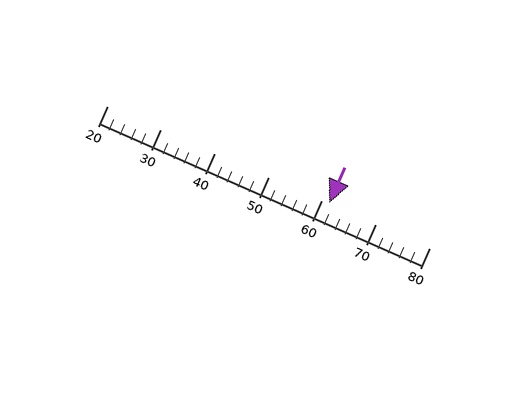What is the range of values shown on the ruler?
The ruler shows values from 20 to 80.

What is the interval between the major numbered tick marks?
The major tick marks are spaced 10 units apart.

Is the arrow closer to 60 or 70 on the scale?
The arrow is closer to 60.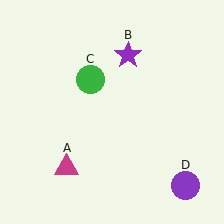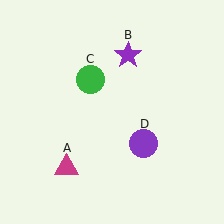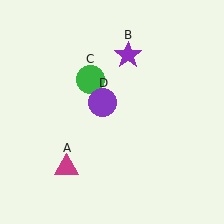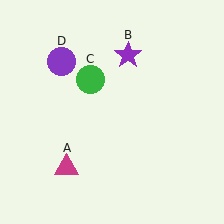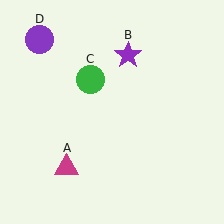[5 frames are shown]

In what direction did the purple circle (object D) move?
The purple circle (object D) moved up and to the left.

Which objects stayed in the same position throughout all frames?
Magenta triangle (object A) and purple star (object B) and green circle (object C) remained stationary.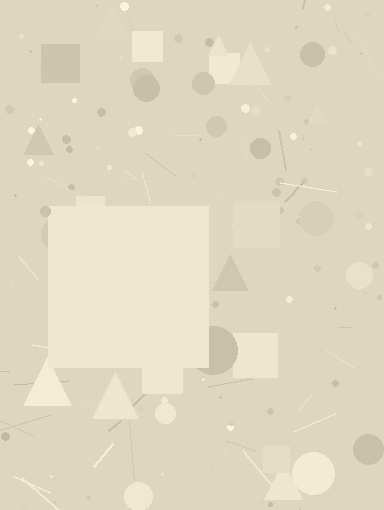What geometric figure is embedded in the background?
A square is embedded in the background.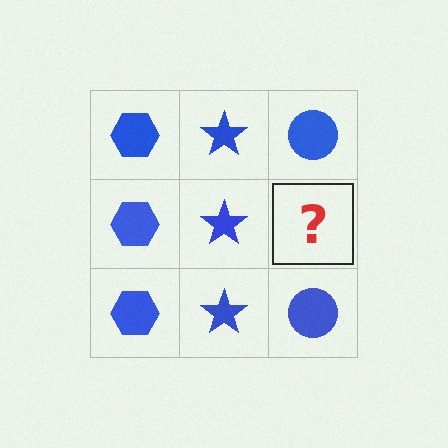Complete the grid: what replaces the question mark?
The question mark should be replaced with a blue circle.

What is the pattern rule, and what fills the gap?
The rule is that each column has a consistent shape. The gap should be filled with a blue circle.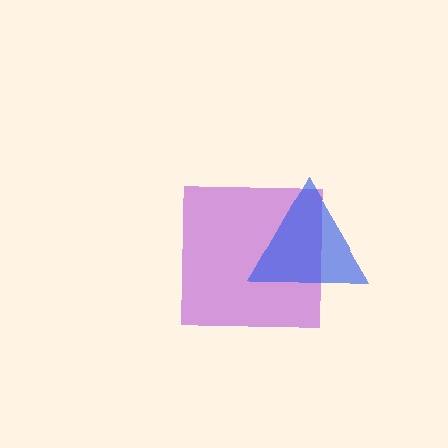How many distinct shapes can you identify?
There are 2 distinct shapes: a purple square, a blue triangle.